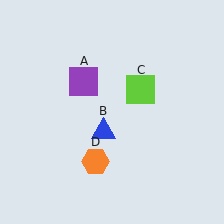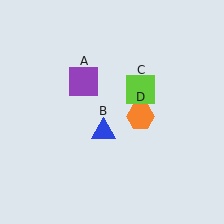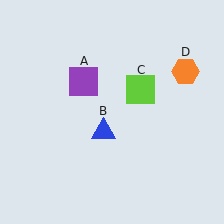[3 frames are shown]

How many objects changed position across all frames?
1 object changed position: orange hexagon (object D).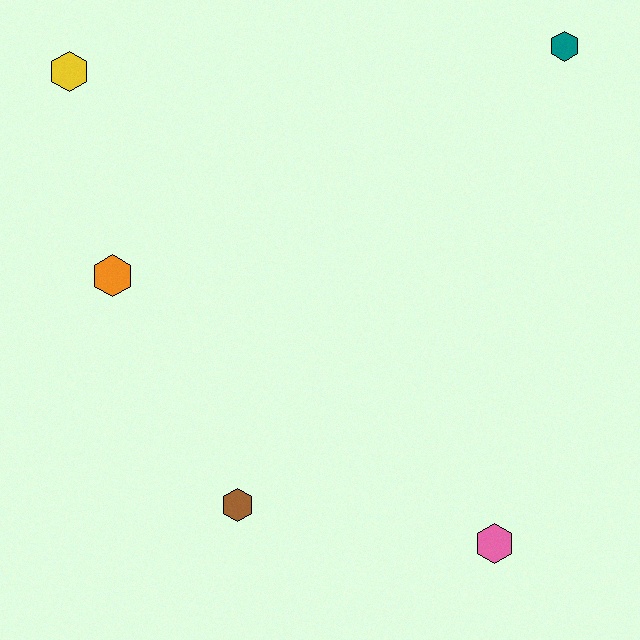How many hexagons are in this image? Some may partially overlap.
There are 5 hexagons.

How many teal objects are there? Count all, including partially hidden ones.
There is 1 teal object.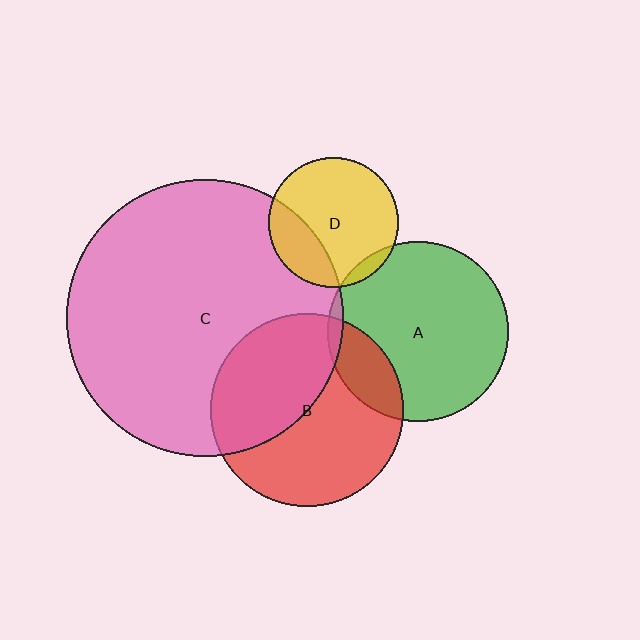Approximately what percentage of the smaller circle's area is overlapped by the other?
Approximately 5%.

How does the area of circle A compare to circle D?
Approximately 1.9 times.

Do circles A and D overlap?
Yes.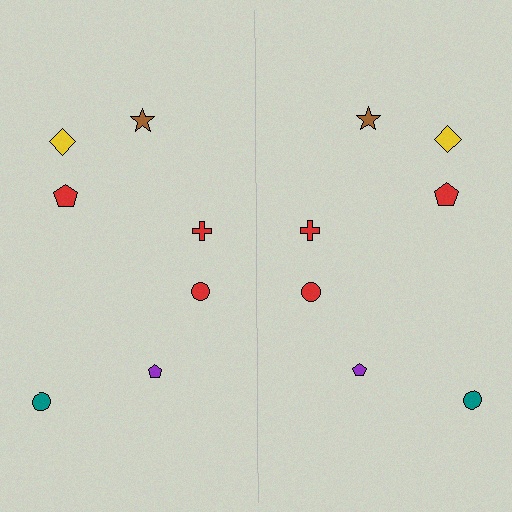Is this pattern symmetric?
Yes, this pattern has bilateral (reflection) symmetry.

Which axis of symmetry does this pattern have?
The pattern has a vertical axis of symmetry running through the center of the image.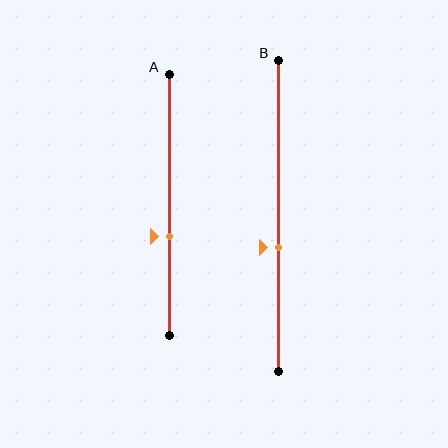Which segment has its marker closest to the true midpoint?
Segment B has its marker closest to the true midpoint.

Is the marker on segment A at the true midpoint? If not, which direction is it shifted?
No, the marker on segment A is shifted downward by about 12% of the segment length.